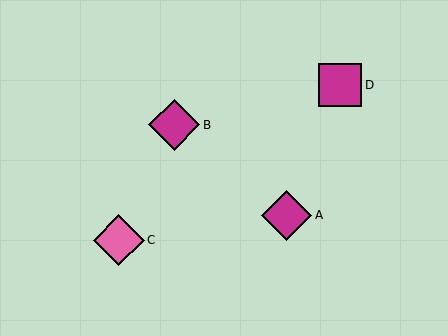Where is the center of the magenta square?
The center of the magenta square is at (340, 85).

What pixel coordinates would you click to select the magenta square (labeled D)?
Click at (340, 85) to select the magenta square D.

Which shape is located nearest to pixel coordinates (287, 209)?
The magenta diamond (labeled A) at (287, 215) is nearest to that location.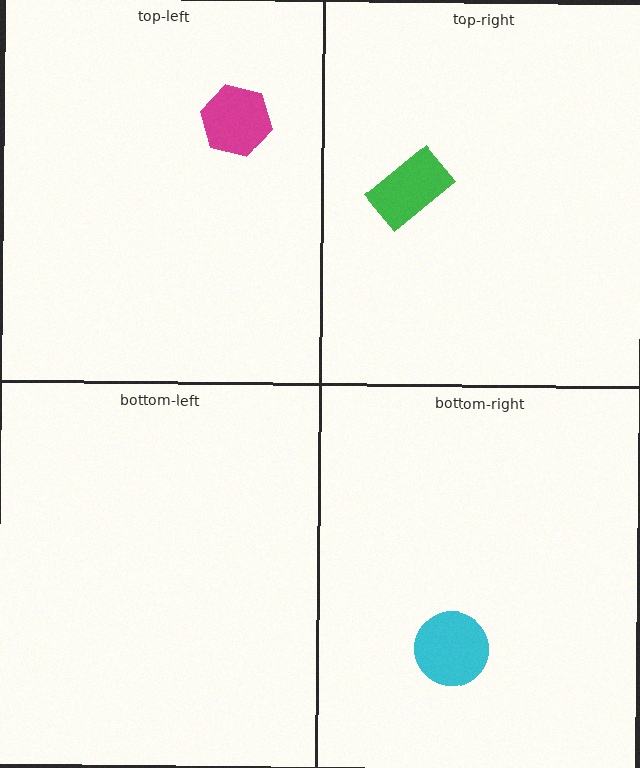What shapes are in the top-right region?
The green rectangle.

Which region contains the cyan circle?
The bottom-right region.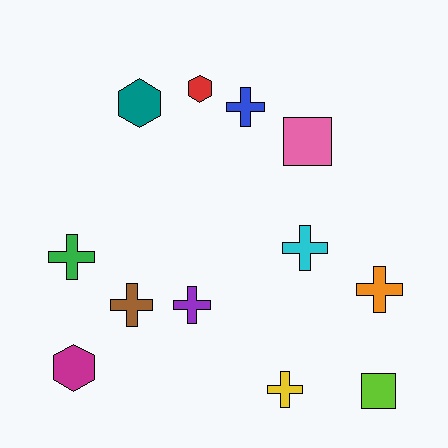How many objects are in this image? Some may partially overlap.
There are 12 objects.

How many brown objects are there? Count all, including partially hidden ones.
There is 1 brown object.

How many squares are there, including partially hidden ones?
There are 2 squares.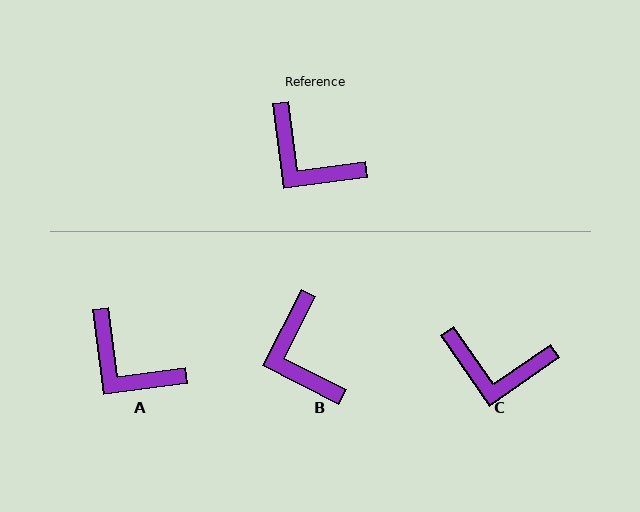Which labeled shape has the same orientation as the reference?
A.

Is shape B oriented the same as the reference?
No, it is off by about 34 degrees.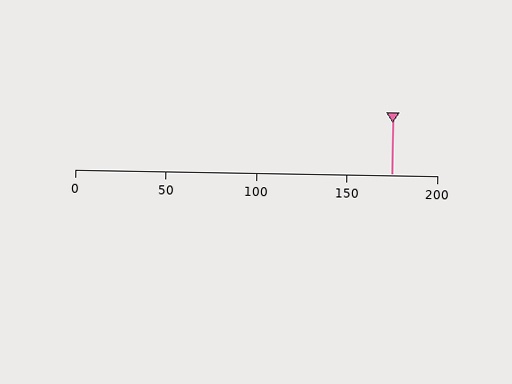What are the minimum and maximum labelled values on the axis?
The axis runs from 0 to 200.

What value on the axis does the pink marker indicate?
The marker indicates approximately 175.